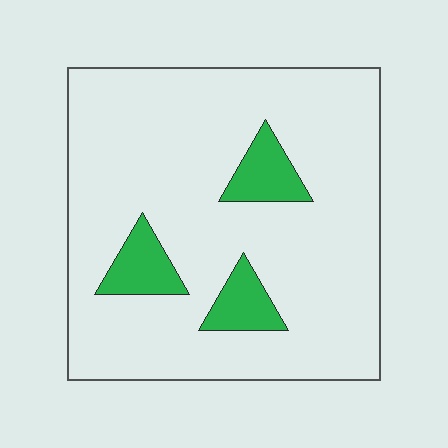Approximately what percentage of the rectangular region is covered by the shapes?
Approximately 10%.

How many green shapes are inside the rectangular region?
3.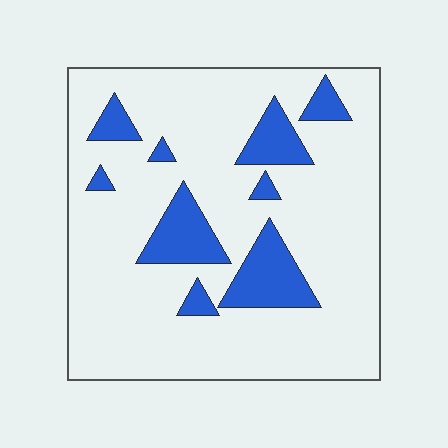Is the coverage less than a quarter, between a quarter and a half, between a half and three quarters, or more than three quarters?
Less than a quarter.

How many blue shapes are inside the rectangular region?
9.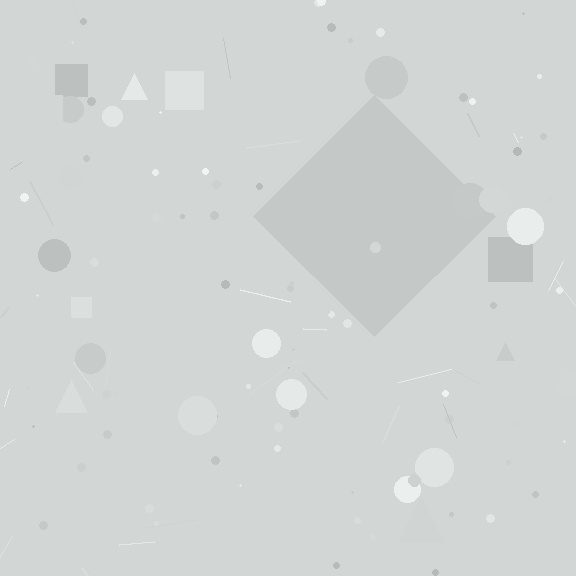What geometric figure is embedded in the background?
A diamond is embedded in the background.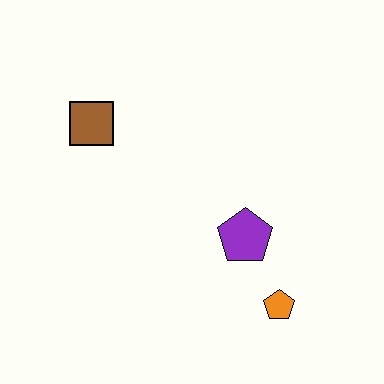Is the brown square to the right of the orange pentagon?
No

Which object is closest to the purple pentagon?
The orange pentagon is closest to the purple pentagon.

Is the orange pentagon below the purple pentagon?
Yes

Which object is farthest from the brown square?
The orange pentagon is farthest from the brown square.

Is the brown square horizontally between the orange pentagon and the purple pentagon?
No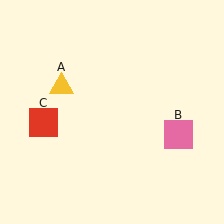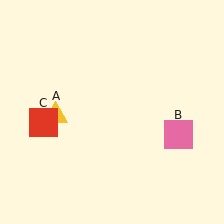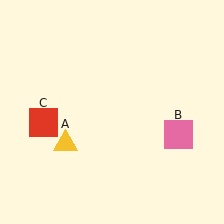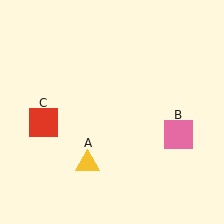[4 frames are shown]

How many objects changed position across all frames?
1 object changed position: yellow triangle (object A).